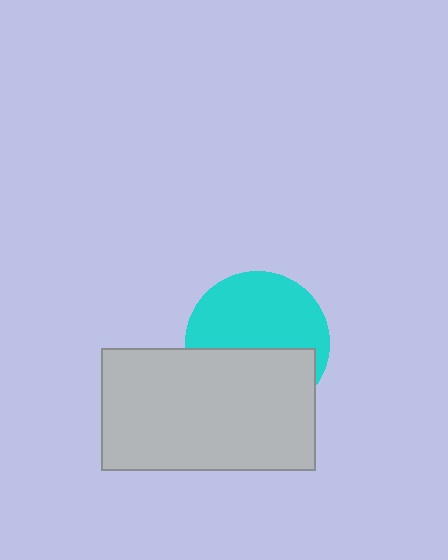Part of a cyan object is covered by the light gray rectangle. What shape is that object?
It is a circle.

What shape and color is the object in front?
The object in front is a light gray rectangle.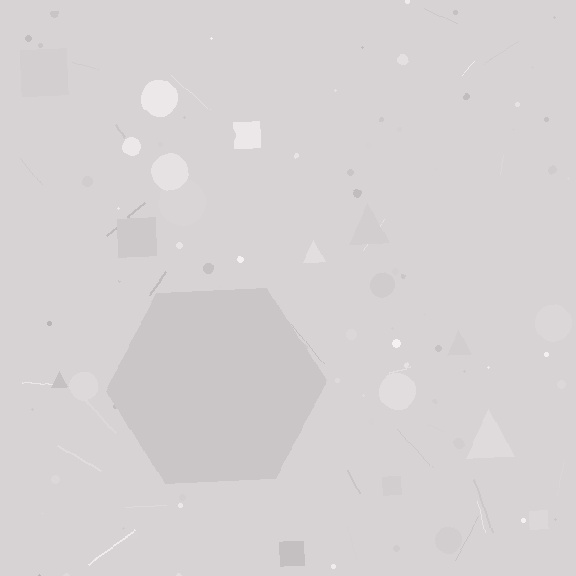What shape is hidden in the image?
A hexagon is hidden in the image.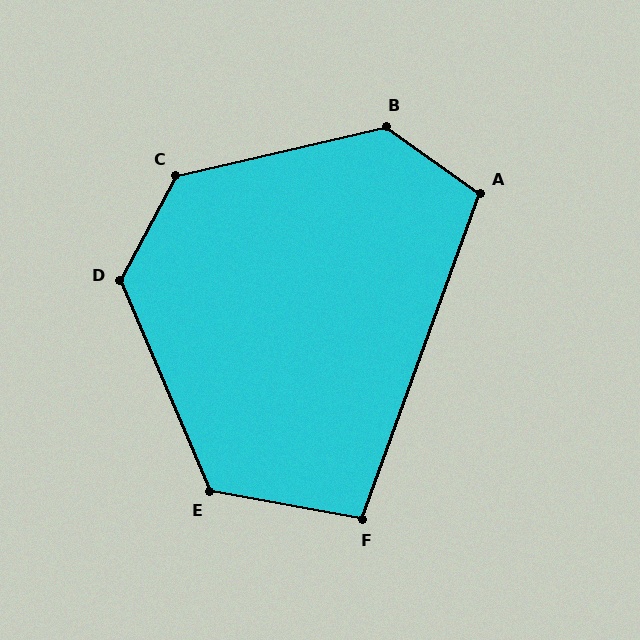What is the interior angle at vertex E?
Approximately 123 degrees (obtuse).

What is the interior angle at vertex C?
Approximately 131 degrees (obtuse).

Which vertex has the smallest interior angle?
F, at approximately 100 degrees.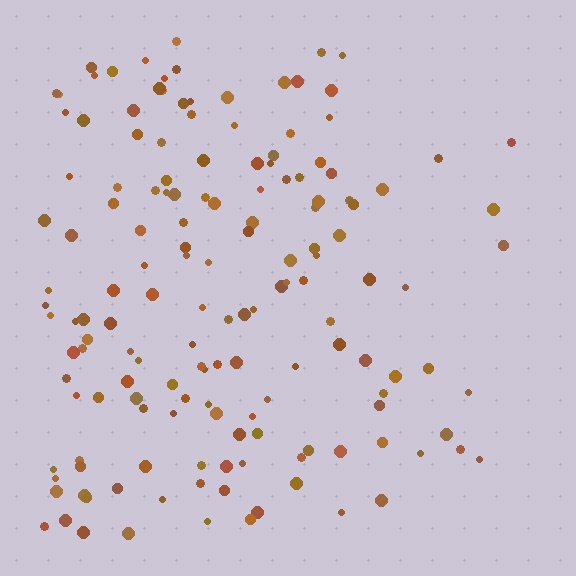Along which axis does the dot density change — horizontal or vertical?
Horizontal.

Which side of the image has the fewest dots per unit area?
The right.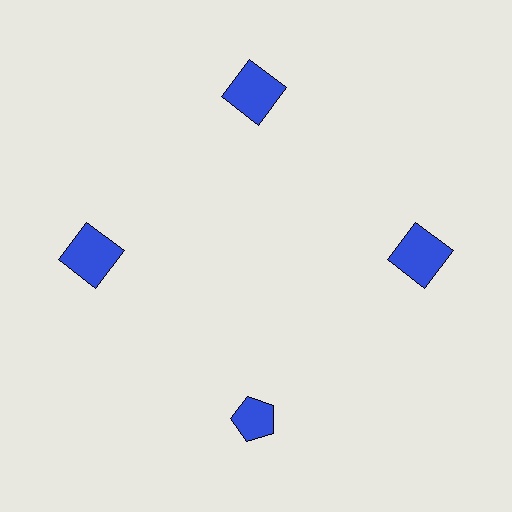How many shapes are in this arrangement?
There are 4 shapes arranged in a ring pattern.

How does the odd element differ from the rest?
It has a different shape: pentagon instead of square.